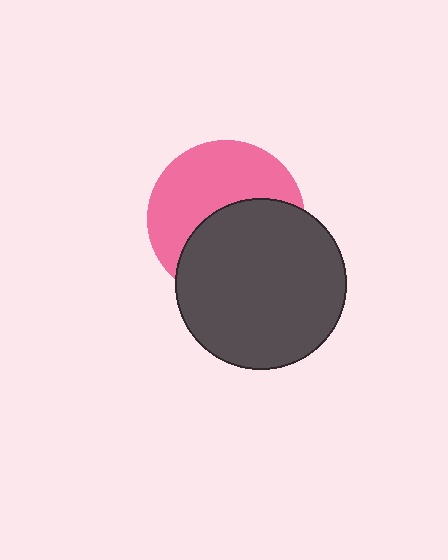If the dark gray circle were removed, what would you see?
You would see the complete pink circle.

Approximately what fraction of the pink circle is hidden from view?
Roughly 49% of the pink circle is hidden behind the dark gray circle.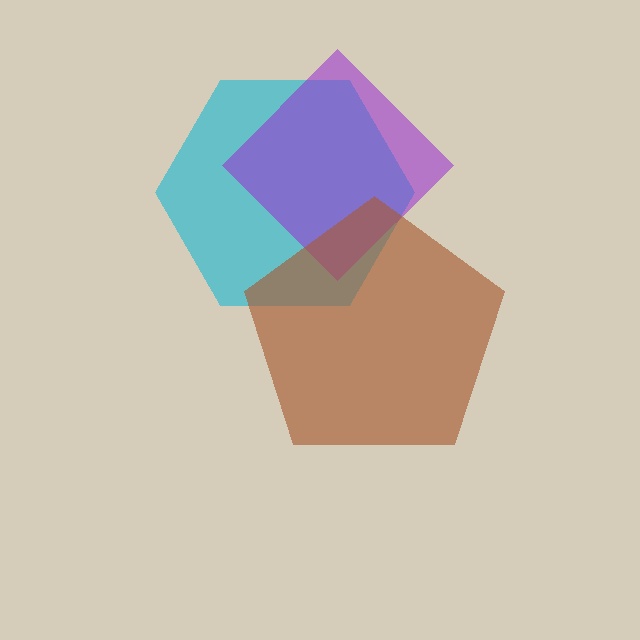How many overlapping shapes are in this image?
There are 3 overlapping shapes in the image.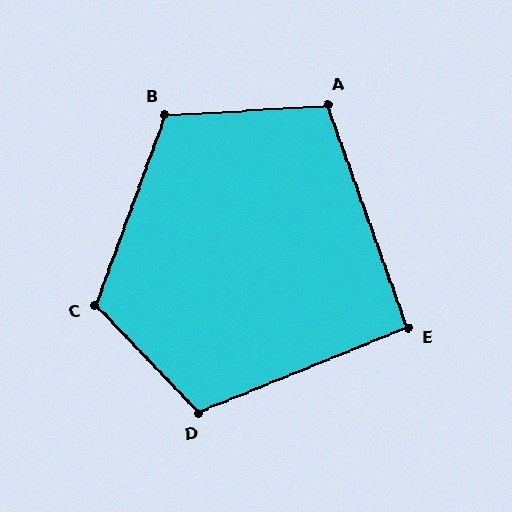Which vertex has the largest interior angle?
C, at approximately 117 degrees.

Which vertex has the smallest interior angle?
E, at approximately 93 degrees.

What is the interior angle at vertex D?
Approximately 111 degrees (obtuse).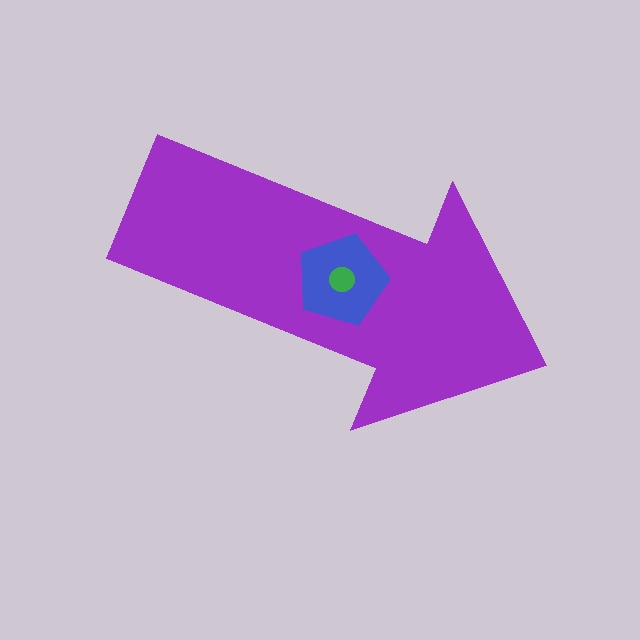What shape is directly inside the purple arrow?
The blue pentagon.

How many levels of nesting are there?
3.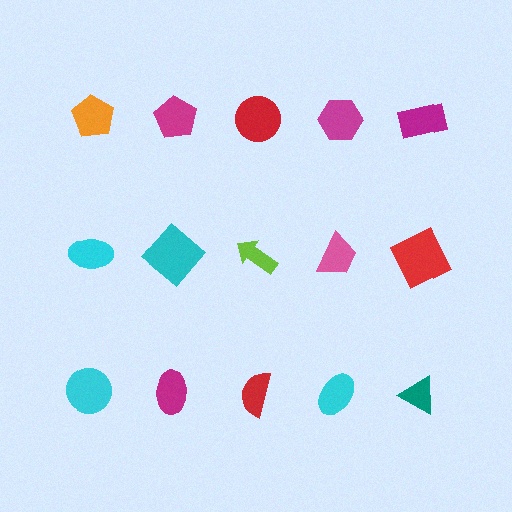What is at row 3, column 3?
A red semicircle.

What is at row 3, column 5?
A teal triangle.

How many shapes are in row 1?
5 shapes.